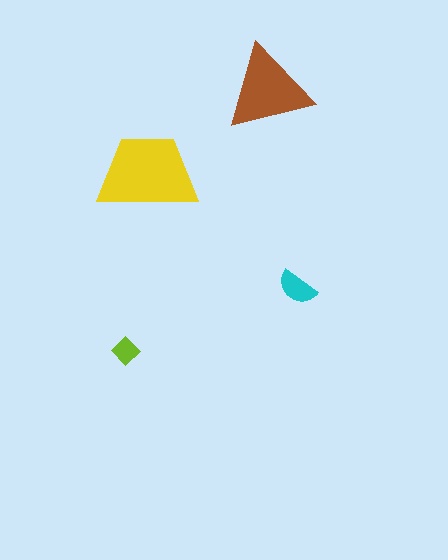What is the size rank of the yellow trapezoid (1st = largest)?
1st.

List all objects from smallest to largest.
The lime diamond, the cyan semicircle, the brown triangle, the yellow trapezoid.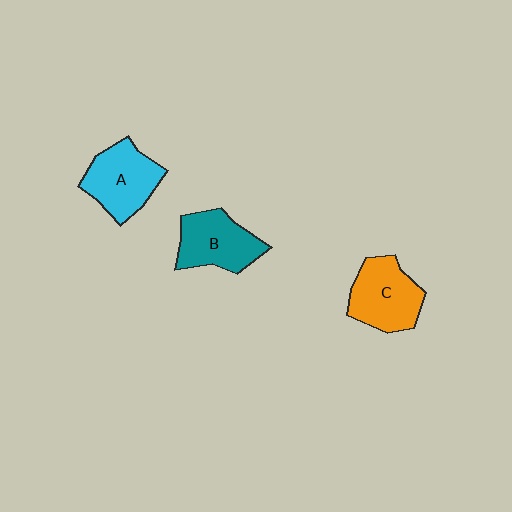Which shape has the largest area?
Shape C (orange).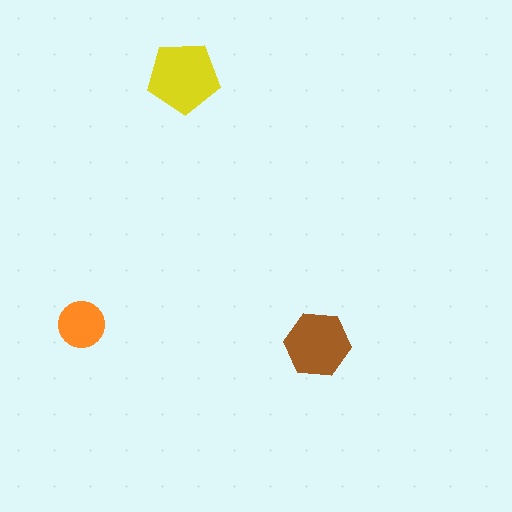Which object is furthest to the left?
The orange circle is leftmost.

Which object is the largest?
The yellow pentagon.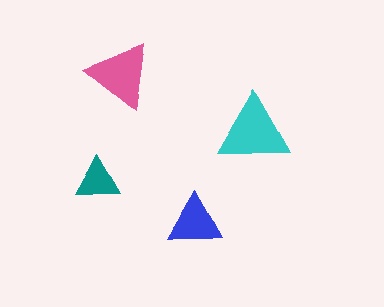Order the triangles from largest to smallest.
the cyan one, the pink one, the blue one, the teal one.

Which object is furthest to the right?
The cyan triangle is rightmost.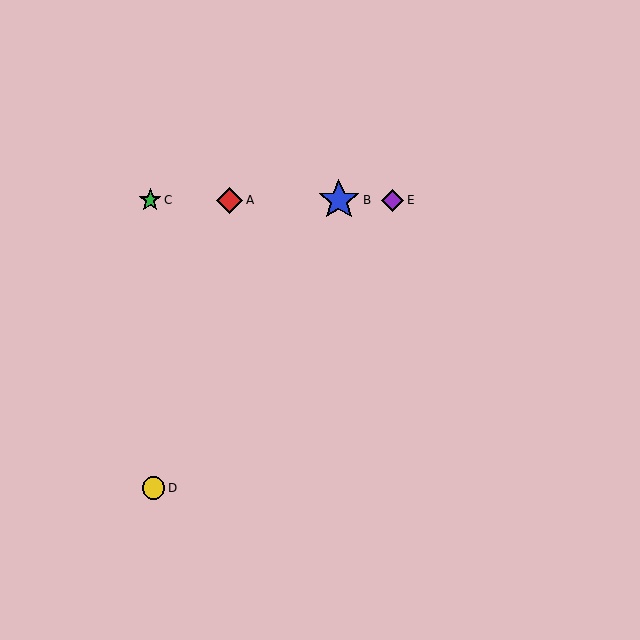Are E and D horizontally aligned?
No, E is at y≈200 and D is at y≈488.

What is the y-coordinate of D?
Object D is at y≈488.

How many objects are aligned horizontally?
4 objects (A, B, C, E) are aligned horizontally.